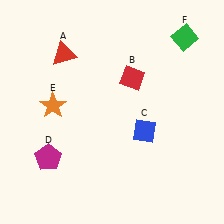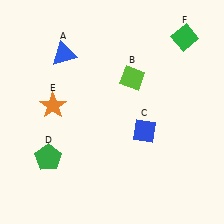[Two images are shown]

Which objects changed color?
A changed from red to blue. B changed from red to lime. D changed from magenta to green.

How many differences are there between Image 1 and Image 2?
There are 3 differences between the two images.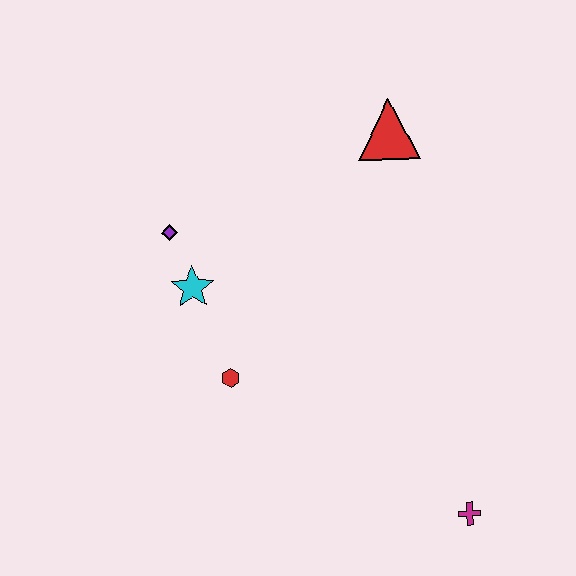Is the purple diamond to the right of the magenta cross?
No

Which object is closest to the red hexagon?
The cyan star is closest to the red hexagon.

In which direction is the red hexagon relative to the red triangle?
The red hexagon is below the red triangle.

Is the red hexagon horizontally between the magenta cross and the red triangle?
No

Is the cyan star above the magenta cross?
Yes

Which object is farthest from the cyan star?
The magenta cross is farthest from the cyan star.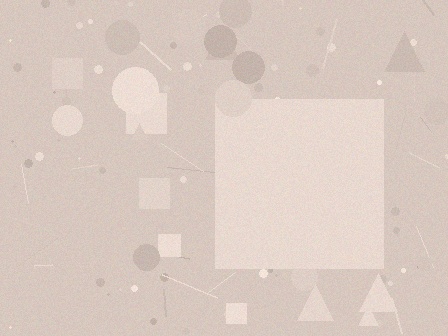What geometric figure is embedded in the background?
A square is embedded in the background.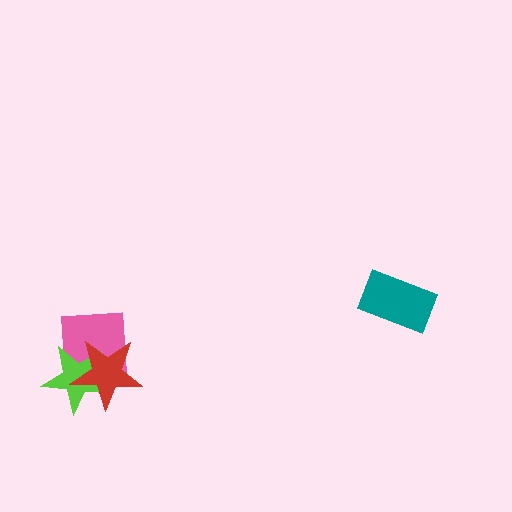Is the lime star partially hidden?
Yes, it is partially covered by another shape.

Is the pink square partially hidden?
Yes, it is partially covered by another shape.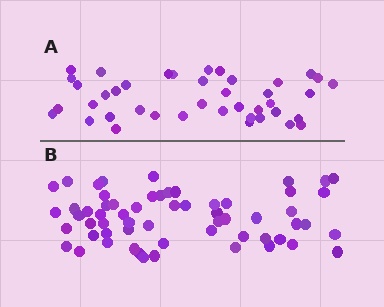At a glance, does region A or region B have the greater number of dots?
Region B (the bottom region) has more dots.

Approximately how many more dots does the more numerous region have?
Region B has approximately 20 more dots than region A.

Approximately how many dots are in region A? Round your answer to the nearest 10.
About 40 dots. (The exact count is 41, which rounds to 40.)